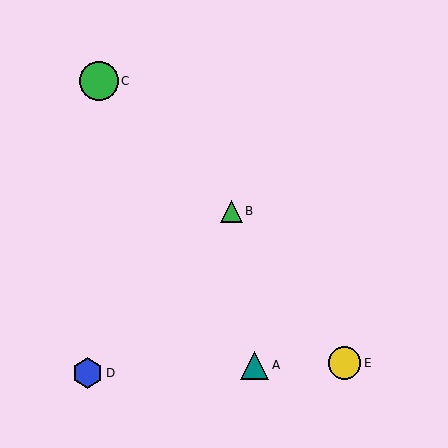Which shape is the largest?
The green circle (labeled C) is the largest.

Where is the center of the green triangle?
The center of the green triangle is at (231, 211).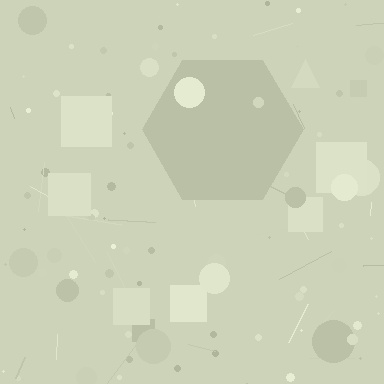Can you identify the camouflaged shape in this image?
The camouflaged shape is a hexagon.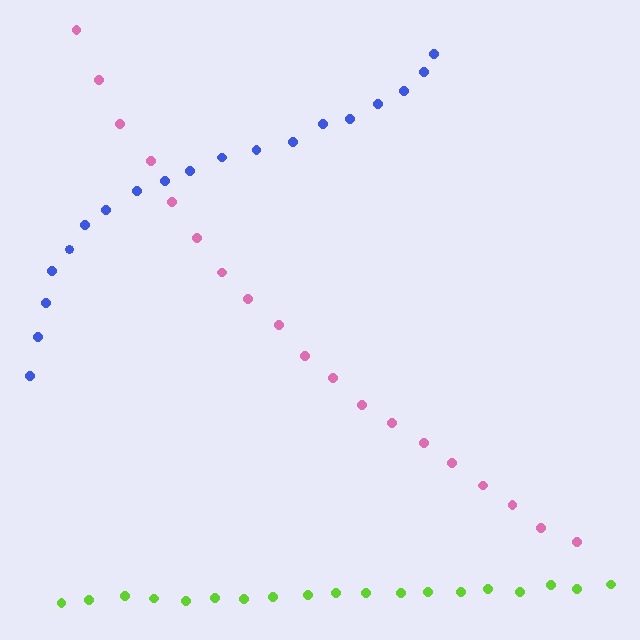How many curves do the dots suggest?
There are 3 distinct paths.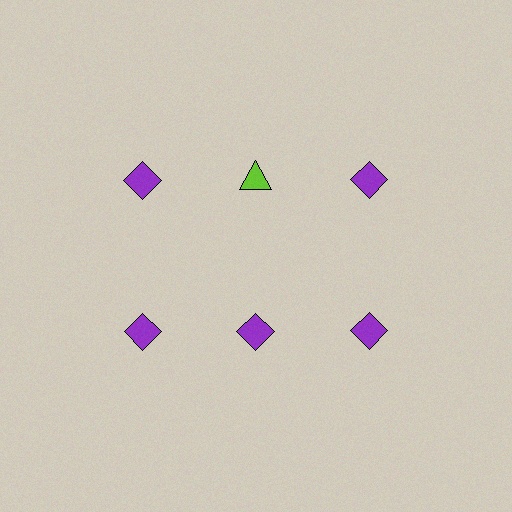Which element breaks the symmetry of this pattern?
The lime triangle in the top row, second from left column breaks the symmetry. All other shapes are purple diamonds.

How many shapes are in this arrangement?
There are 6 shapes arranged in a grid pattern.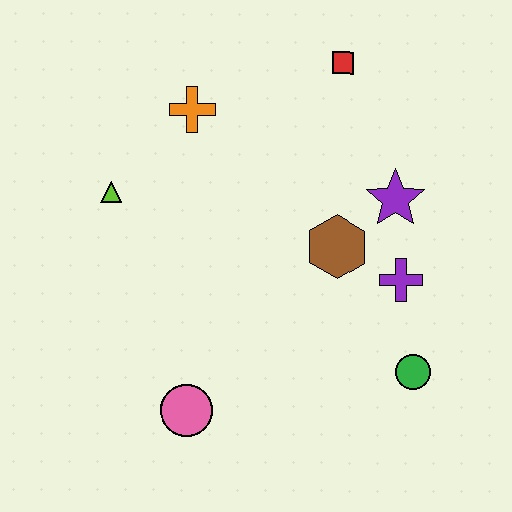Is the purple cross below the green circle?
No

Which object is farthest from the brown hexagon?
The lime triangle is farthest from the brown hexagon.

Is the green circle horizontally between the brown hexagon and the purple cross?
No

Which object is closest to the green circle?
The purple cross is closest to the green circle.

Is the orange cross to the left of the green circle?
Yes